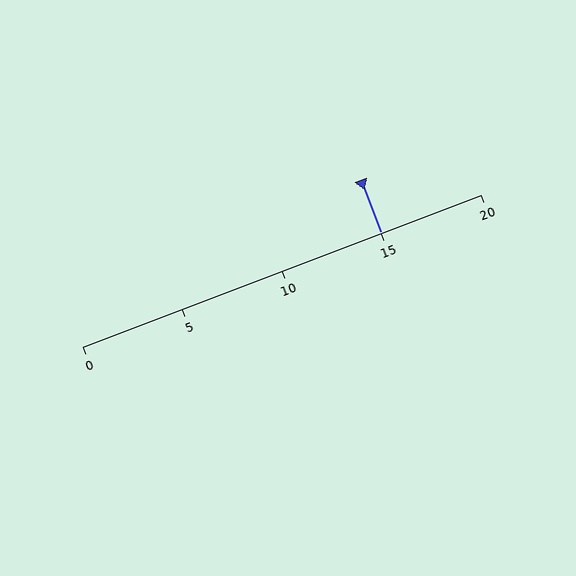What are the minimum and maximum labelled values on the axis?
The axis runs from 0 to 20.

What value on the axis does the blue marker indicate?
The marker indicates approximately 15.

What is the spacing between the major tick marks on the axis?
The major ticks are spaced 5 apart.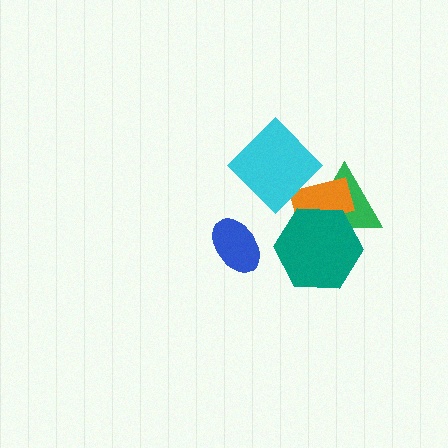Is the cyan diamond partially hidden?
No, no other shape covers it.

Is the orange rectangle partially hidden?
Yes, it is partially covered by another shape.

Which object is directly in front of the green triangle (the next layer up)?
The orange rectangle is directly in front of the green triangle.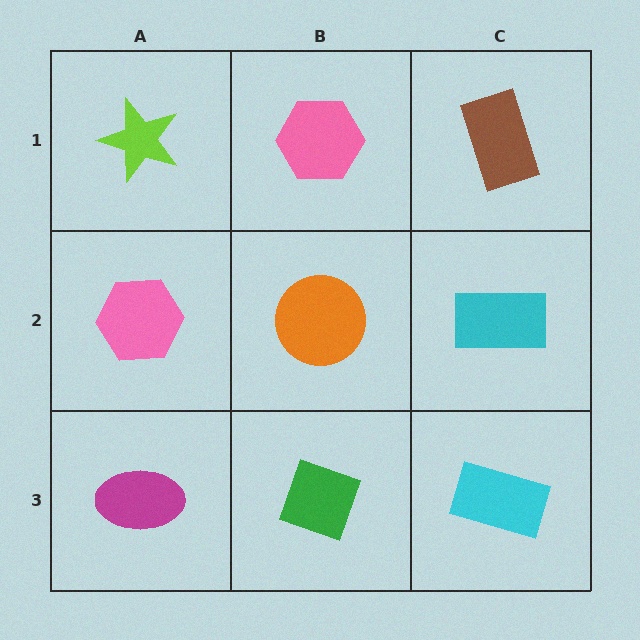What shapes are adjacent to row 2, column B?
A pink hexagon (row 1, column B), a green diamond (row 3, column B), a pink hexagon (row 2, column A), a cyan rectangle (row 2, column C).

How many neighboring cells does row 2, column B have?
4.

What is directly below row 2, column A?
A magenta ellipse.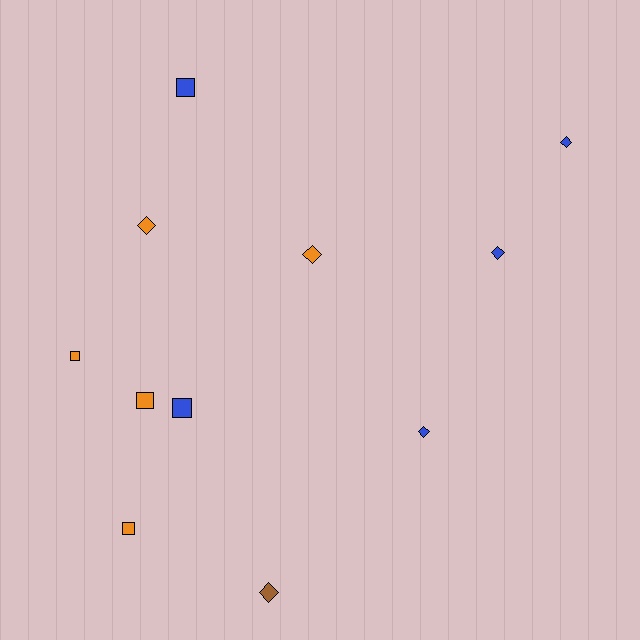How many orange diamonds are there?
There are 2 orange diamonds.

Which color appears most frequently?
Orange, with 5 objects.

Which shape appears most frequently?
Diamond, with 6 objects.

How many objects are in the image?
There are 11 objects.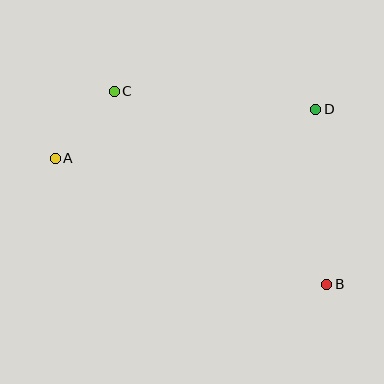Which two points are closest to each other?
Points A and C are closest to each other.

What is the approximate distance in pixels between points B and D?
The distance between B and D is approximately 176 pixels.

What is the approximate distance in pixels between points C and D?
The distance between C and D is approximately 202 pixels.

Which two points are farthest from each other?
Points A and B are farthest from each other.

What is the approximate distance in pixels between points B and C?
The distance between B and C is approximately 287 pixels.